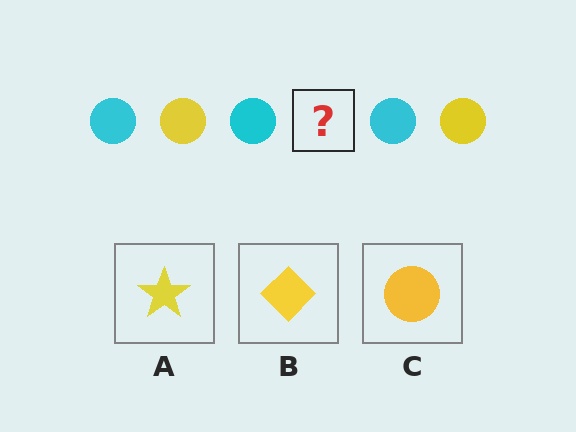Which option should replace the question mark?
Option C.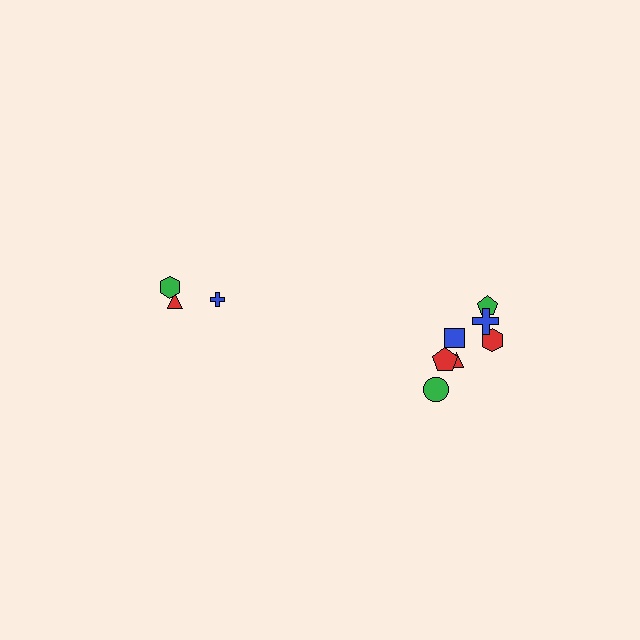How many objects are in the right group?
There are 7 objects.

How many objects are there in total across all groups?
There are 10 objects.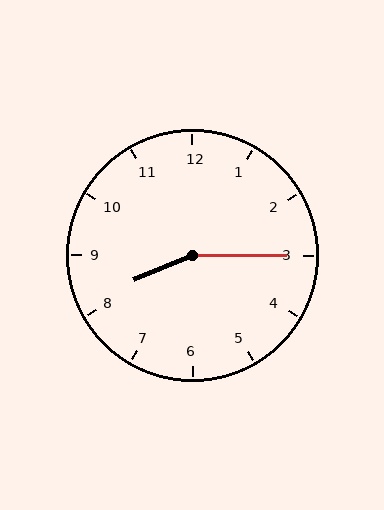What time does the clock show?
8:15.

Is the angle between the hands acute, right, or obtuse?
It is obtuse.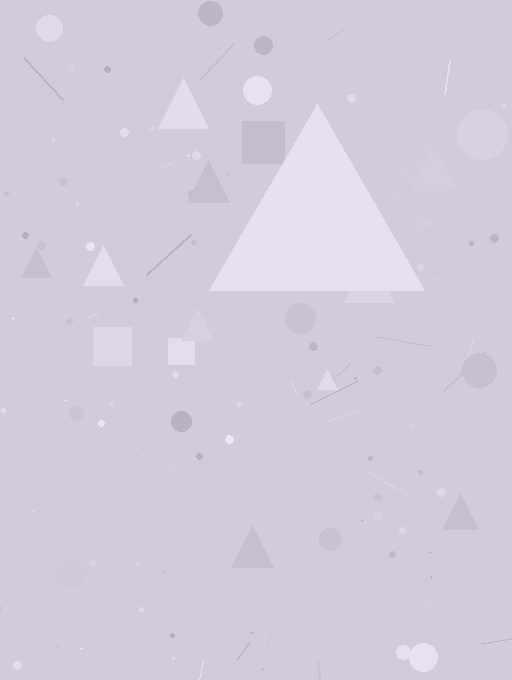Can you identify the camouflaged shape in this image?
The camouflaged shape is a triangle.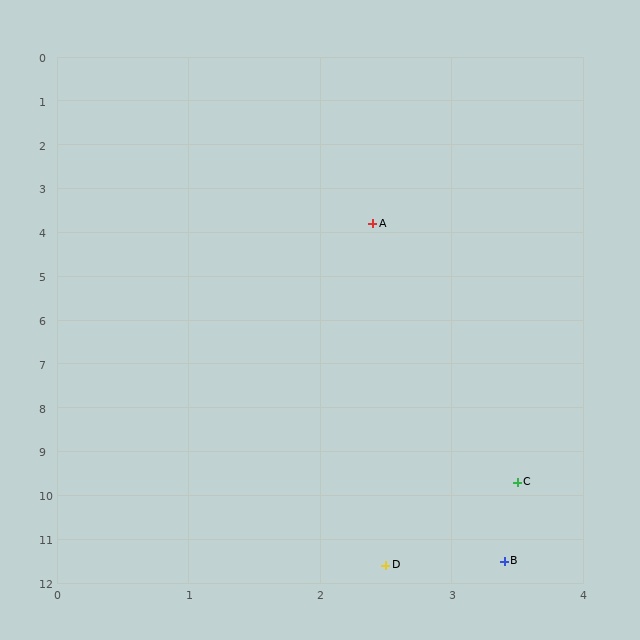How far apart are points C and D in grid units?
Points C and D are about 2.1 grid units apart.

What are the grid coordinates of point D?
Point D is at approximately (2.5, 11.6).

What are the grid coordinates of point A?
Point A is at approximately (2.4, 3.8).